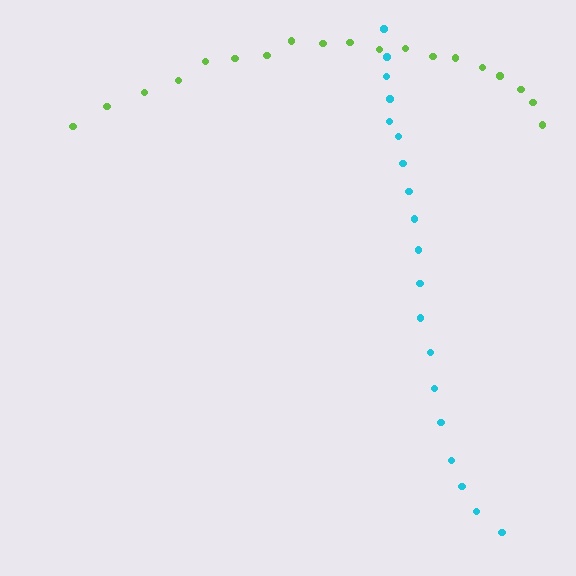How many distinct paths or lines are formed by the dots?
There are 2 distinct paths.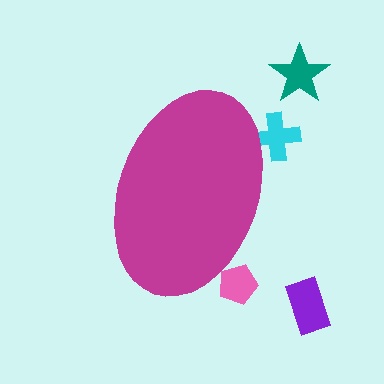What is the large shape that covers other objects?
A magenta ellipse.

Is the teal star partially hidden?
No, the teal star is fully visible.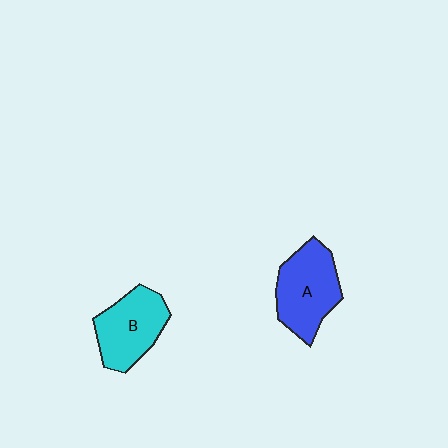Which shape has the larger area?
Shape A (blue).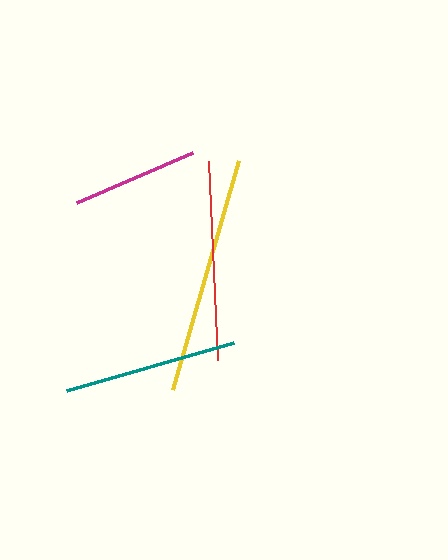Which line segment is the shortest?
The magenta line is the shortest at approximately 127 pixels.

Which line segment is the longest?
The yellow line is the longest at approximately 239 pixels.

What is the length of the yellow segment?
The yellow segment is approximately 239 pixels long.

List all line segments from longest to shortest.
From longest to shortest: yellow, red, teal, magenta.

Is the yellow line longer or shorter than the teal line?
The yellow line is longer than the teal line.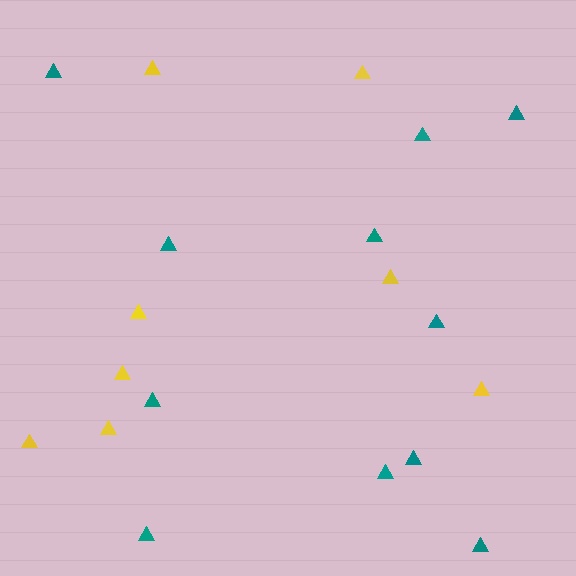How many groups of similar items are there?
There are 2 groups: one group of yellow triangles (8) and one group of teal triangles (11).